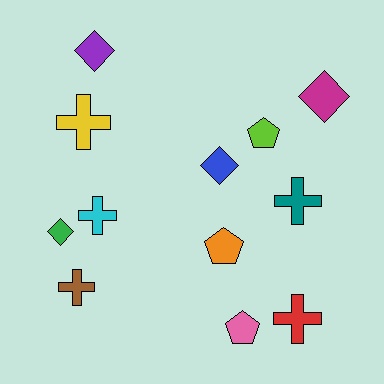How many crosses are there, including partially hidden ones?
There are 5 crosses.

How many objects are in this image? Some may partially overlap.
There are 12 objects.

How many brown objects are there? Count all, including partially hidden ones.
There is 1 brown object.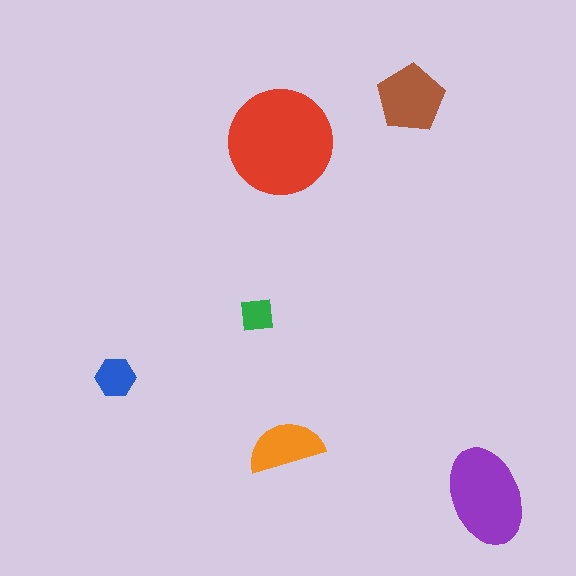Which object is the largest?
The red circle.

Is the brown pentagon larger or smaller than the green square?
Larger.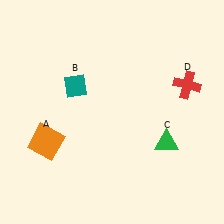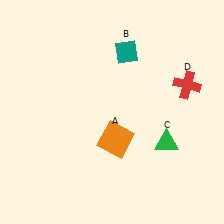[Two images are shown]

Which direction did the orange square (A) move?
The orange square (A) moved right.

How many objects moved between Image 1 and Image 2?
2 objects moved between the two images.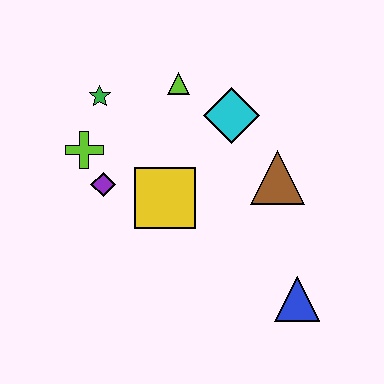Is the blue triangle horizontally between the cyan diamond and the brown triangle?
No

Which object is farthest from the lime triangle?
The blue triangle is farthest from the lime triangle.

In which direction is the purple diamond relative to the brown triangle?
The purple diamond is to the left of the brown triangle.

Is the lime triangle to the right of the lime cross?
Yes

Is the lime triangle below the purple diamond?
No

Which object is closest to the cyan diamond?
The lime triangle is closest to the cyan diamond.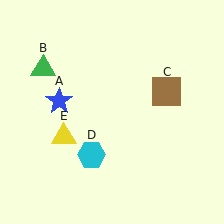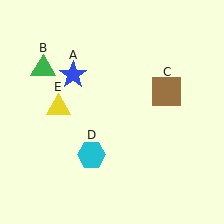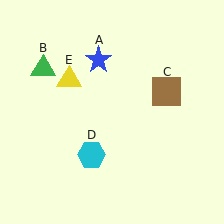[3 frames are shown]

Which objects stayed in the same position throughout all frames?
Green triangle (object B) and brown square (object C) and cyan hexagon (object D) remained stationary.